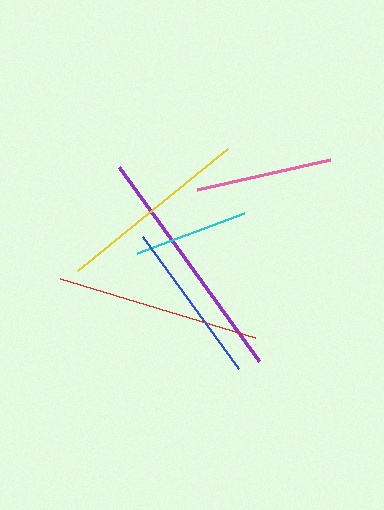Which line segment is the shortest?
The cyan line is the shortest at approximately 114 pixels.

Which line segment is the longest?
The purple line is the longest at approximately 239 pixels.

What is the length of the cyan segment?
The cyan segment is approximately 114 pixels long.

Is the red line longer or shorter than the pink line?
The red line is longer than the pink line.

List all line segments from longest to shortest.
From longest to shortest: purple, red, yellow, blue, pink, cyan.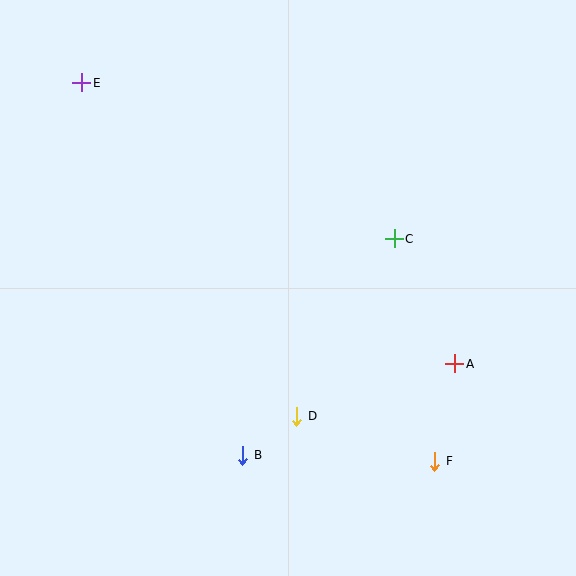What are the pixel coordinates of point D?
Point D is at (297, 416).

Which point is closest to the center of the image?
Point C at (394, 239) is closest to the center.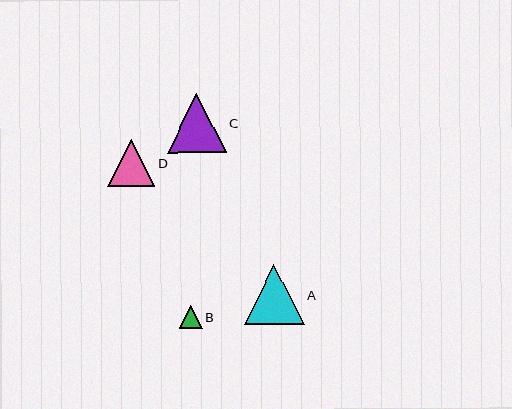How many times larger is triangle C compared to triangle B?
Triangle C is approximately 2.6 times the size of triangle B.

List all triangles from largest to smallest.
From largest to smallest: A, C, D, B.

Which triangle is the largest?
Triangle A is the largest with a size of approximately 60 pixels.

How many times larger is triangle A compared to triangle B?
Triangle A is approximately 2.6 times the size of triangle B.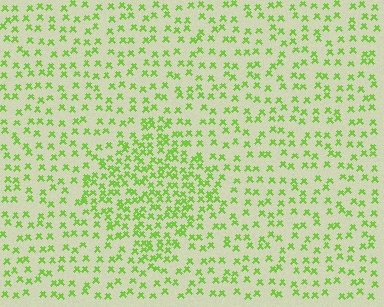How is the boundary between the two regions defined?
The boundary is defined by a change in element density (approximately 2.0x ratio). All elements are the same color, size, and shape.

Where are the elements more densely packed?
The elements are more densely packed inside the diamond boundary.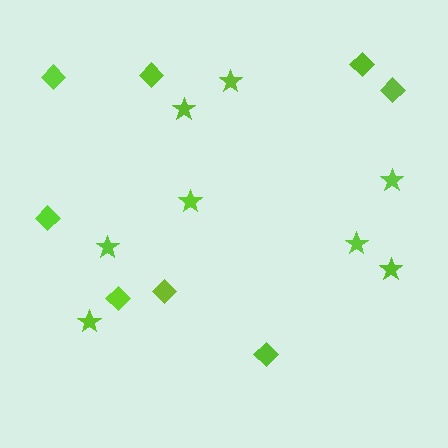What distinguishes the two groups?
There are 2 groups: one group of stars (8) and one group of diamonds (8).